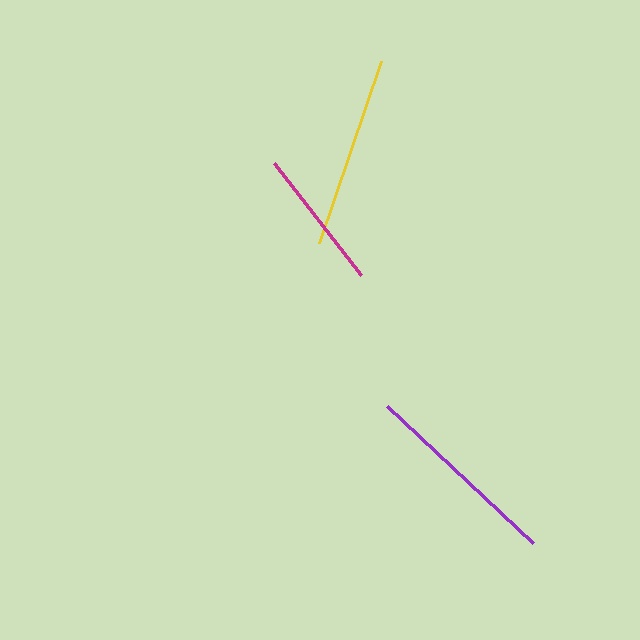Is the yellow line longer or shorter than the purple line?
The purple line is longer than the yellow line.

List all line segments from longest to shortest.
From longest to shortest: purple, yellow, magenta.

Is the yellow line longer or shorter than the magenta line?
The yellow line is longer than the magenta line.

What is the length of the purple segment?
The purple segment is approximately 200 pixels long.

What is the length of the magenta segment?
The magenta segment is approximately 142 pixels long.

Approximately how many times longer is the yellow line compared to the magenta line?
The yellow line is approximately 1.4 times the length of the magenta line.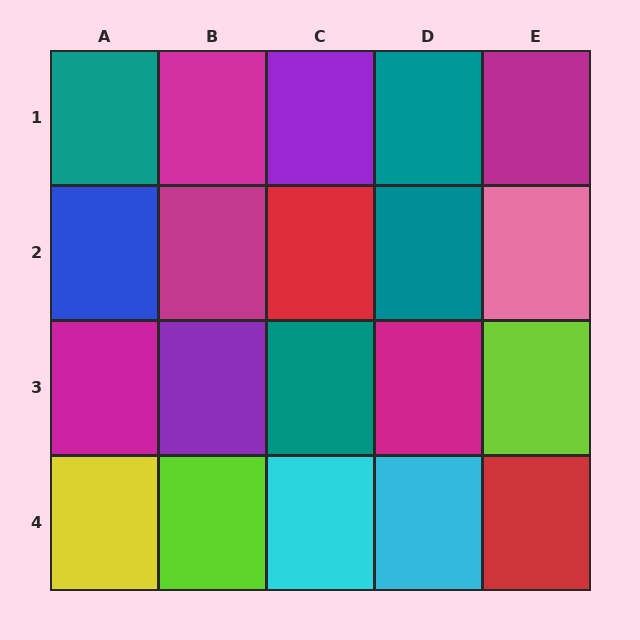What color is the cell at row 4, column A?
Yellow.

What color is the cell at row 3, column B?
Purple.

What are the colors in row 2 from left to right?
Blue, magenta, red, teal, pink.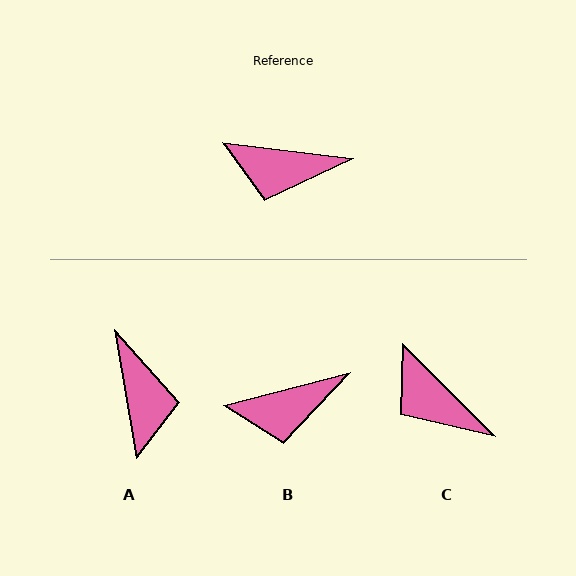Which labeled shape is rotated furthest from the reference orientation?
A, about 106 degrees away.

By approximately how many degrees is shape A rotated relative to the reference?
Approximately 106 degrees counter-clockwise.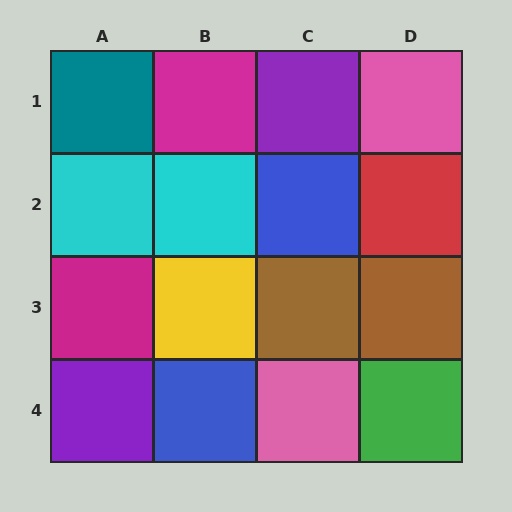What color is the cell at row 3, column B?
Yellow.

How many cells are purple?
2 cells are purple.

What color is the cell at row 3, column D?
Brown.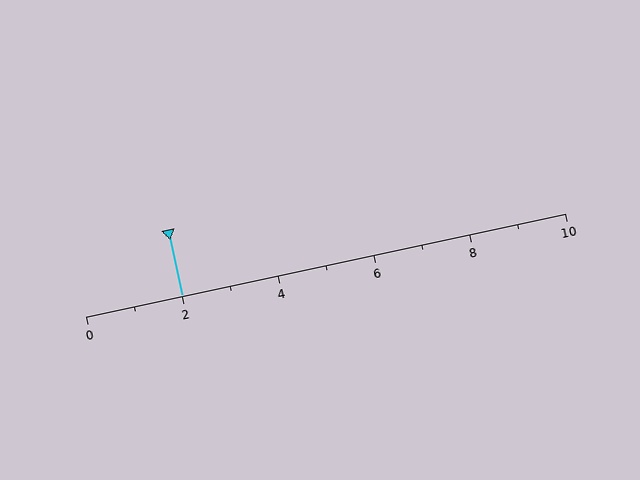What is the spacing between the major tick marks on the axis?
The major ticks are spaced 2 apart.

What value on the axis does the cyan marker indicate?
The marker indicates approximately 2.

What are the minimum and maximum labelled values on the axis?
The axis runs from 0 to 10.